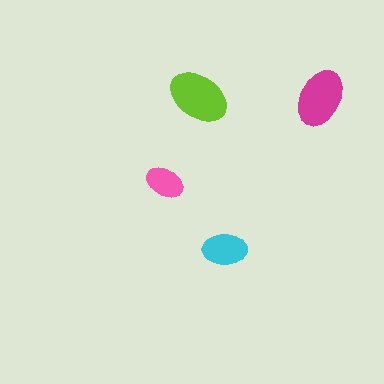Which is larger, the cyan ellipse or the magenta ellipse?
The magenta one.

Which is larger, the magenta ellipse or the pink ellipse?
The magenta one.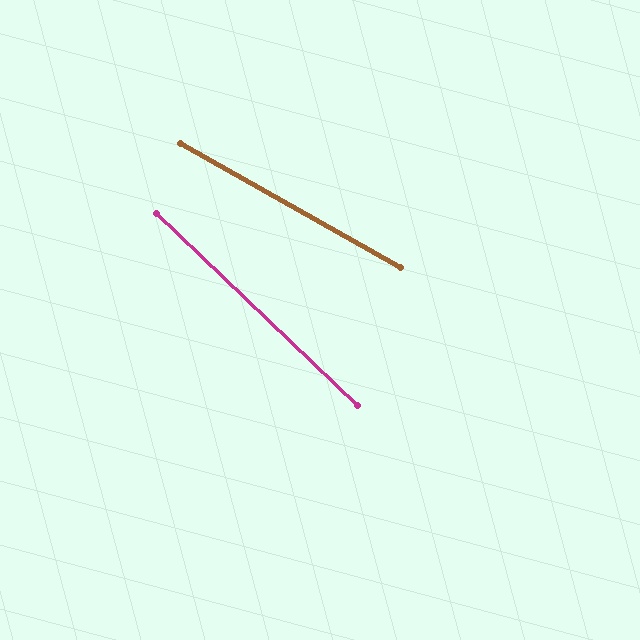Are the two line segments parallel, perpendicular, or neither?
Neither parallel nor perpendicular — they differ by about 14°.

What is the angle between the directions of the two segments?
Approximately 14 degrees.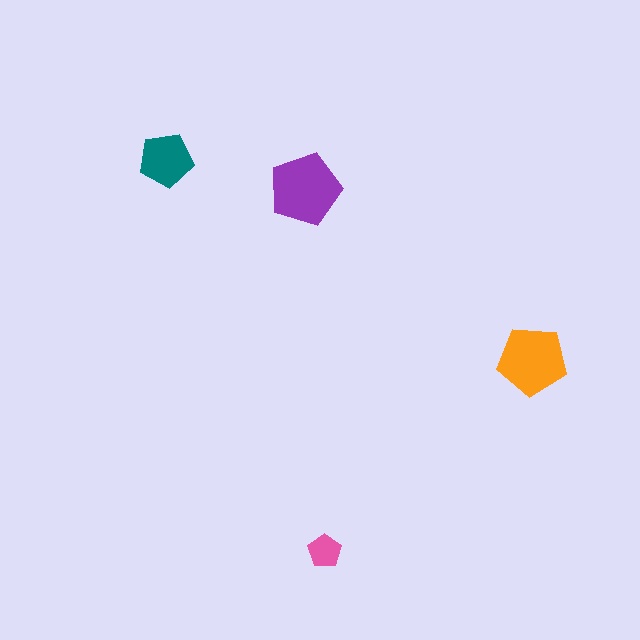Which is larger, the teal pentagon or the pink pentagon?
The teal one.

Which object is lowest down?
The pink pentagon is bottommost.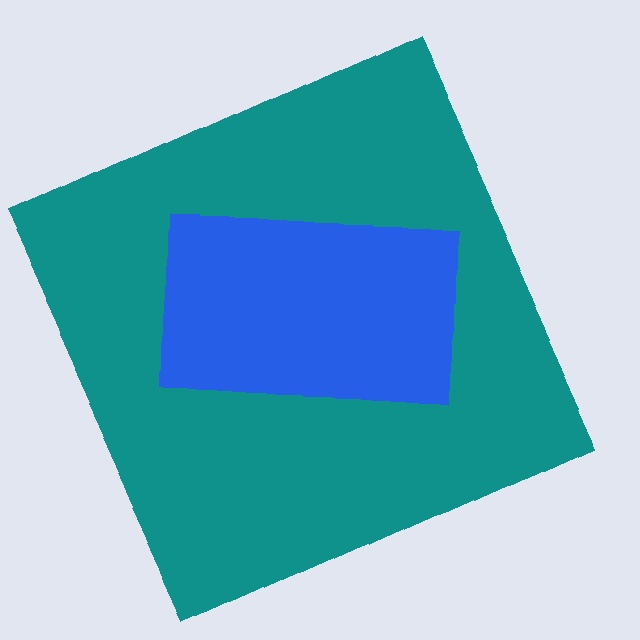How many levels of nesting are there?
2.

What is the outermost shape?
The teal square.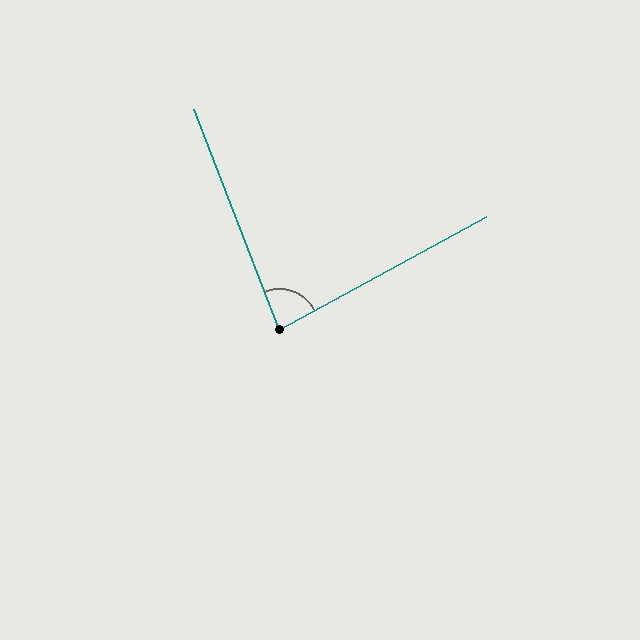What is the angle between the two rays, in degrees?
Approximately 83 degrees.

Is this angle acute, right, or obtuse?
It is acute.